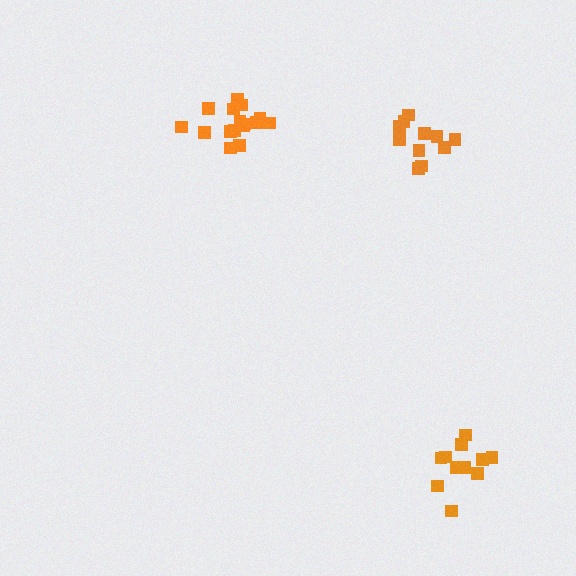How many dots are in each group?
Group 1: 11 dots, Group 2: 16 dots, Group 3: 11 dots (38 total).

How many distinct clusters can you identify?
There are 3 distinct clusters.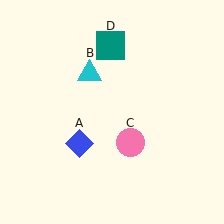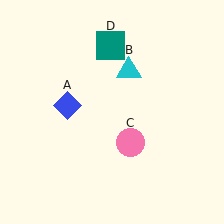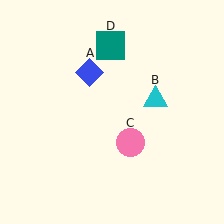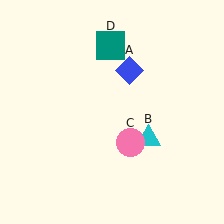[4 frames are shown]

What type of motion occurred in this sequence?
The blue diamond (object A), cyan triangle (object B) rotated clockwise around the center of the scene.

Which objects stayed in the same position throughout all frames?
Pink circle (object C) and teal square (object D) remained stationary.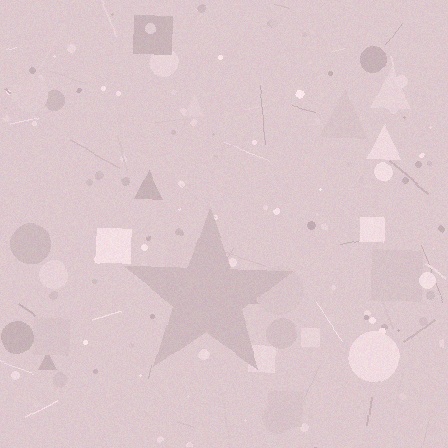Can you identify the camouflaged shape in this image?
The camouflaged shape is a star.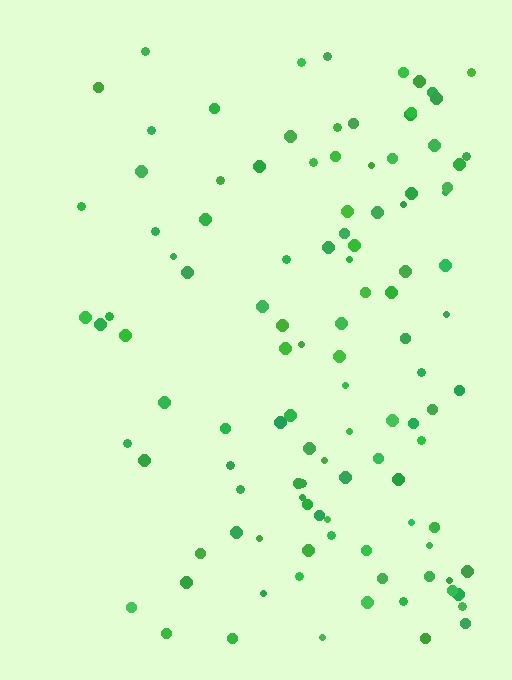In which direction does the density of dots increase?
From left to right, with the right side densest.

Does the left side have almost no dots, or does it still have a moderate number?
Still a moderate number, just noticeably fewer than the right.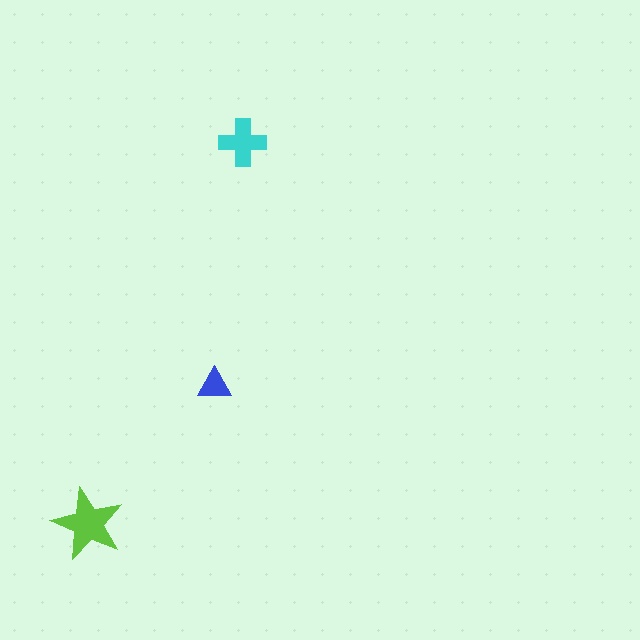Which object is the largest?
The lime star.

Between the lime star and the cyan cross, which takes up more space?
The lime star.